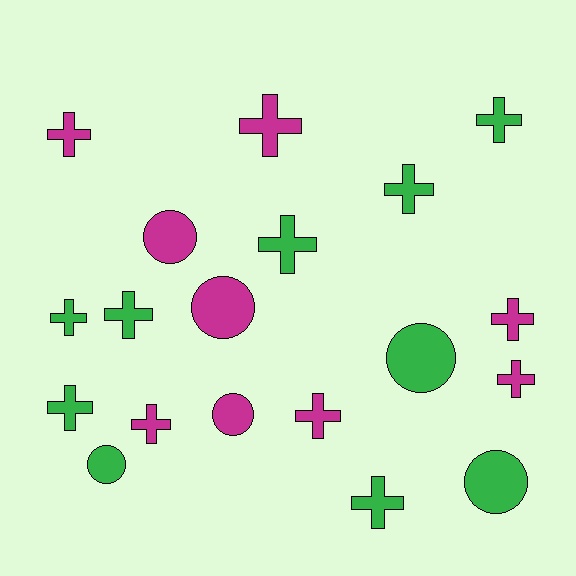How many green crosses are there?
There are 7 green crosses.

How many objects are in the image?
There are 19 objects.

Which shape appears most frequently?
Cross, with 13 objects.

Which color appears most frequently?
Green, with 10 objects.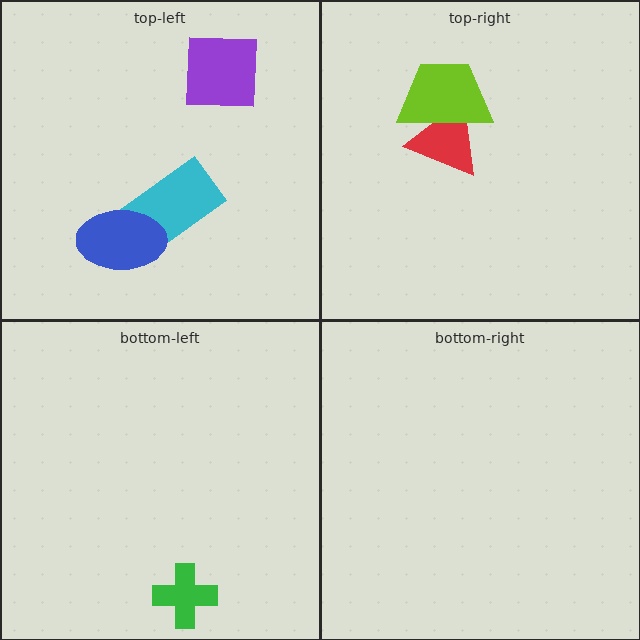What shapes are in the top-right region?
The red triangle, the lime trapezoid.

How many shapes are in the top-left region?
3.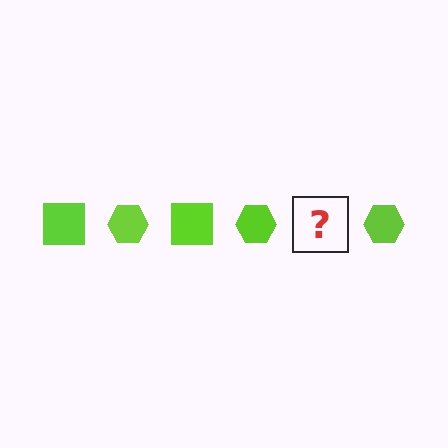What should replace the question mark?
The question mark should be replaced with a lime square.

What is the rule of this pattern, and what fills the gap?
The rule is that the pattern cycles through square, hexagon shapes in lime. The gap should be filled with a lime square.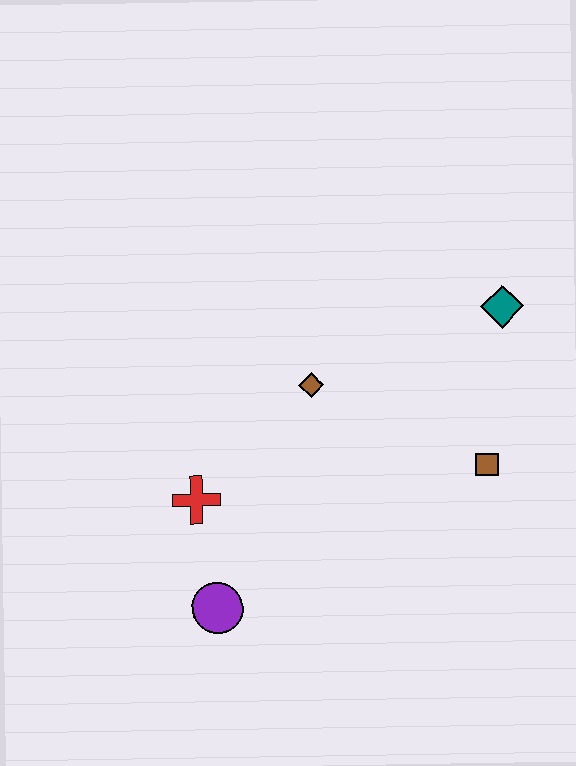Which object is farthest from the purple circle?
The teal diamond is farthest from the purple circle.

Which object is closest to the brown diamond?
The red cross is closest to the brown diamond.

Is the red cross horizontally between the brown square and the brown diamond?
No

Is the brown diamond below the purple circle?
No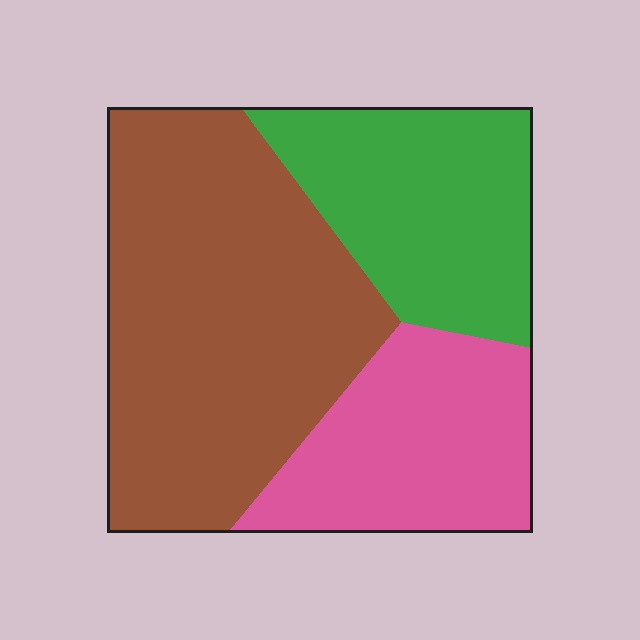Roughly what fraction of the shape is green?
Green covers 26% of the shape.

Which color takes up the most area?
Brown, at roughly 50%.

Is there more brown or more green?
Brown.